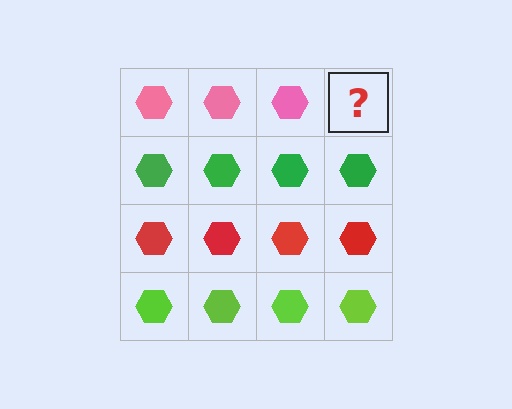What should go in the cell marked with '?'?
The missing cell should contain a pink hexagon.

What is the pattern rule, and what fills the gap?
The rule is that each row has a consistent color. The gap should be filled with a pink hexagon.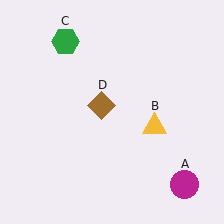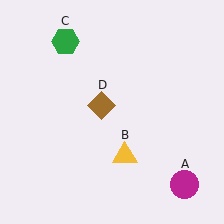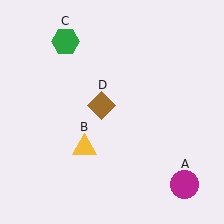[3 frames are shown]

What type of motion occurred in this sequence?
The yellow triangle (object B) rotated clockwise around the center of the scene.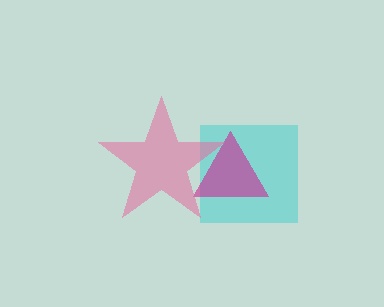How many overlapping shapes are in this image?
There are 3 overlapping shapes in the image.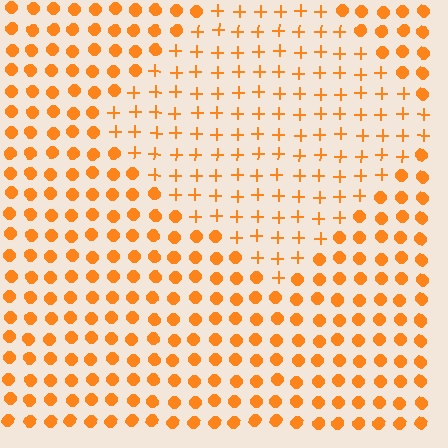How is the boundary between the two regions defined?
The boundary is defined by a change in element shape: plus signs inside vs. circles outside. All elements share the same color and spacing.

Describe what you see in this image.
The image is filled with small orange elements arranged in a uniform grid. A diamond-shaped region contains plus signs, while the surrounding area contains circles. The boundary is defined purely by the change in element shape.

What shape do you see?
I see a diamond.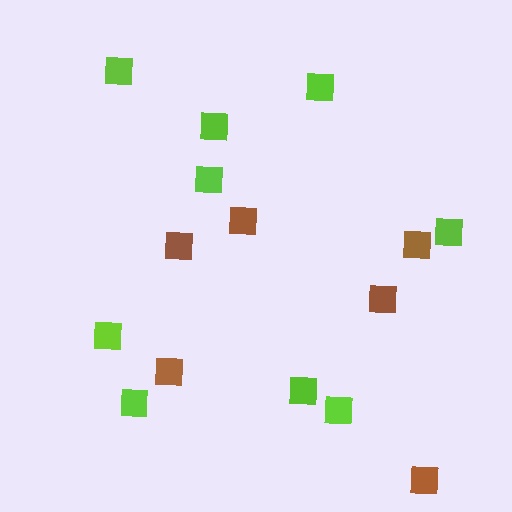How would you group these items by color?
There are 2 groups: one group of lime squares (9) and one group of brown squares (6).